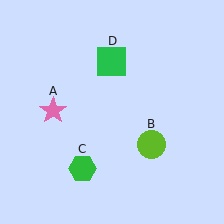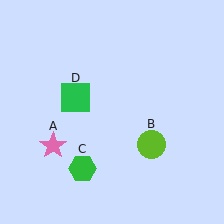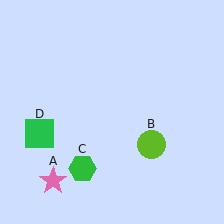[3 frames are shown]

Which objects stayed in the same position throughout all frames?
Lime circle (object B) and green hexagon (object C) remained stationary.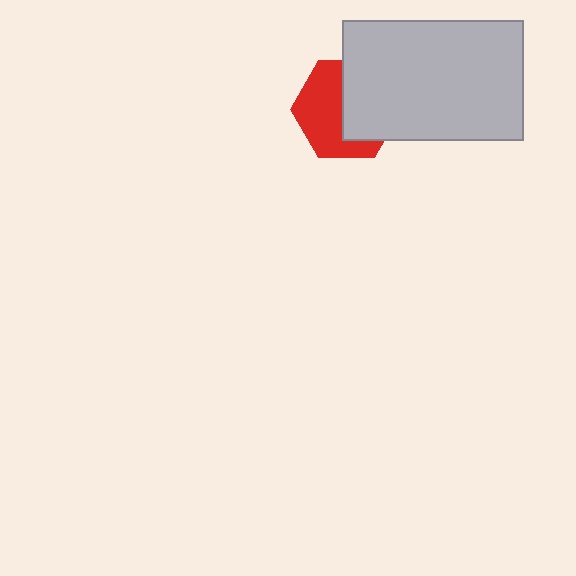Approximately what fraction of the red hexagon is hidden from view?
Roughly 49% of the red hexagon is hidden behind the light gray rectangle.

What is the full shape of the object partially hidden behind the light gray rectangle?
The partially hidden object is a red hexagon.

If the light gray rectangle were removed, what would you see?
You would see the complete red hexagon.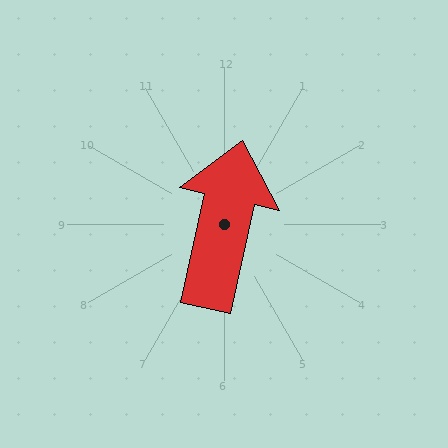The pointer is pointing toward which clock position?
Roughly 12 o'clock.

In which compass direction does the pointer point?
North.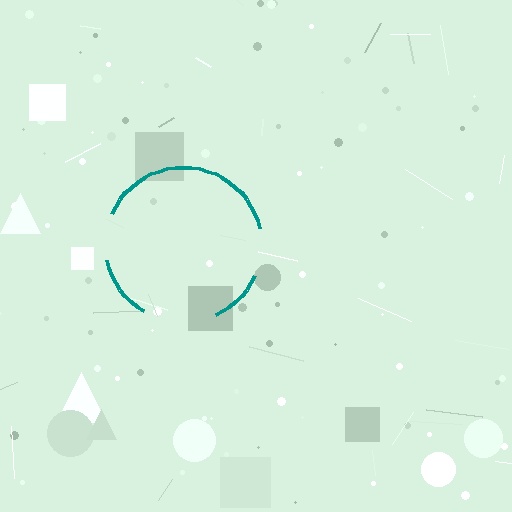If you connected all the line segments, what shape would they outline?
They would outline a circle.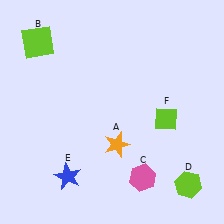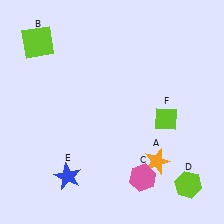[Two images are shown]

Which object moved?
The orange star (A) moved right.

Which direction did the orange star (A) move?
The orange star (A) moved right.